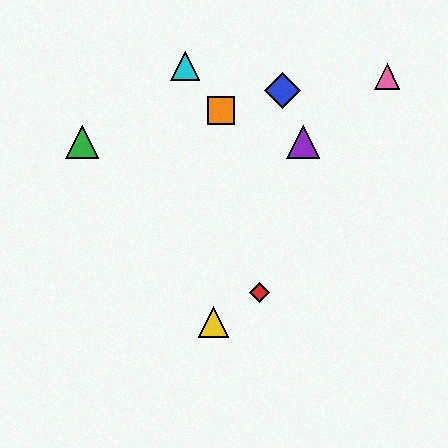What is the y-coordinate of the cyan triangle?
The cyan triangle is at y≈66.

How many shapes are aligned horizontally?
2 shapes (the green triangle, the purple triangle) are aligned horizontally.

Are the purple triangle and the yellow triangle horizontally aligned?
No, the purple triangle is at y≈142 and the yellow triangle is at y≈322.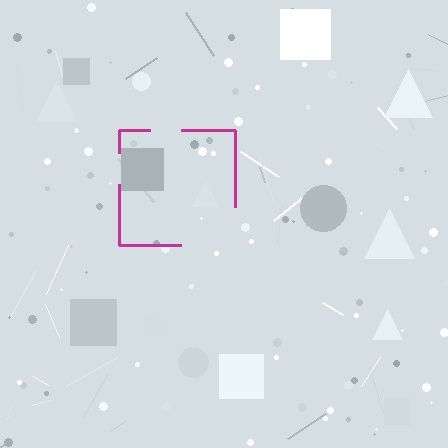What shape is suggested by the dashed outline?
The dashed outline suggests a square.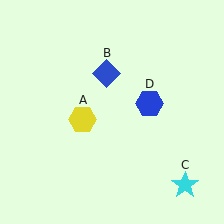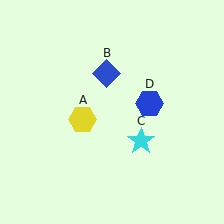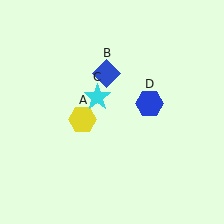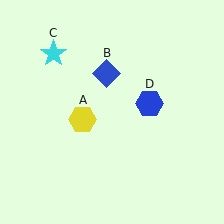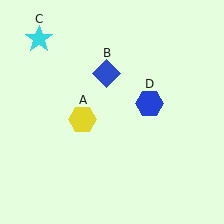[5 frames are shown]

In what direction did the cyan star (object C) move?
The cyan star (object C) moved up and to the left.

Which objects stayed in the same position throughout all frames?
Yellow hexagon (object A) and blue diamond (object B) and blue hexagon (object D) remained stationary.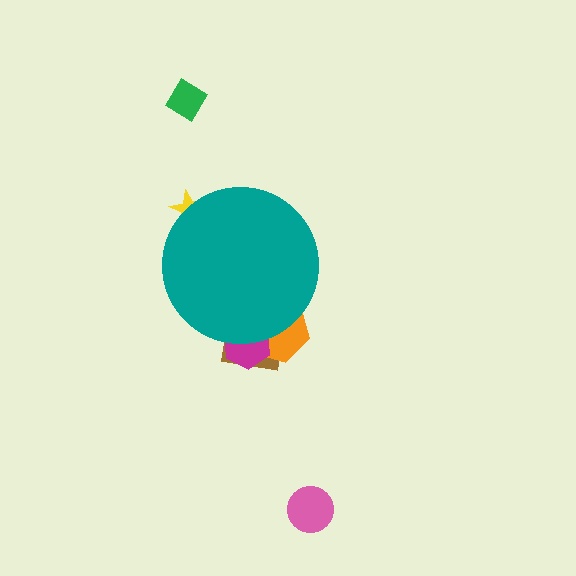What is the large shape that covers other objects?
A teal circle.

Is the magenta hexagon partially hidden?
Yes, the magenta hexagon is partially hidden behind the teal circle.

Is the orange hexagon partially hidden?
Yes, the orange hexagon is partially hidden behind the teal circle.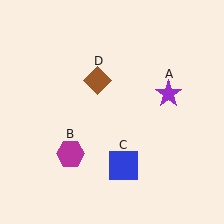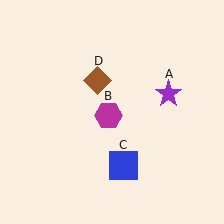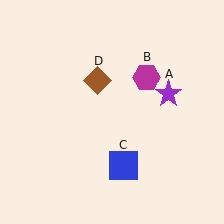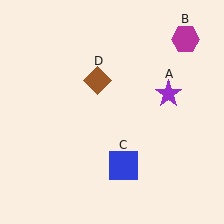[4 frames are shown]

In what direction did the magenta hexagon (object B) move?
The magenta hexagon (object B) moved up and to the right.